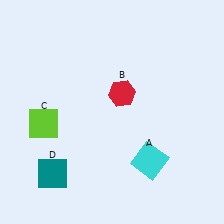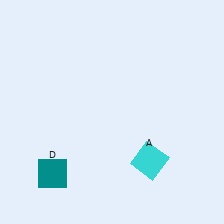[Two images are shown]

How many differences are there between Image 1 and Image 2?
There are 2 differences between the two images.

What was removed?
The lime square (C), the red hexagon (B) were removed in Image 2.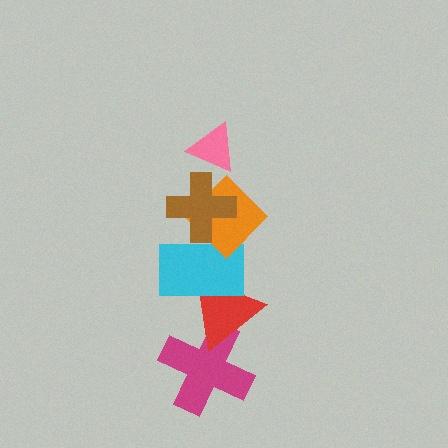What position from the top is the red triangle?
The red triangle is 5th from the top.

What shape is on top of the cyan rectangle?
The orange diamond is on top of the cyan rectangle.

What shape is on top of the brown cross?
The pink triangle is on top of the brown cross.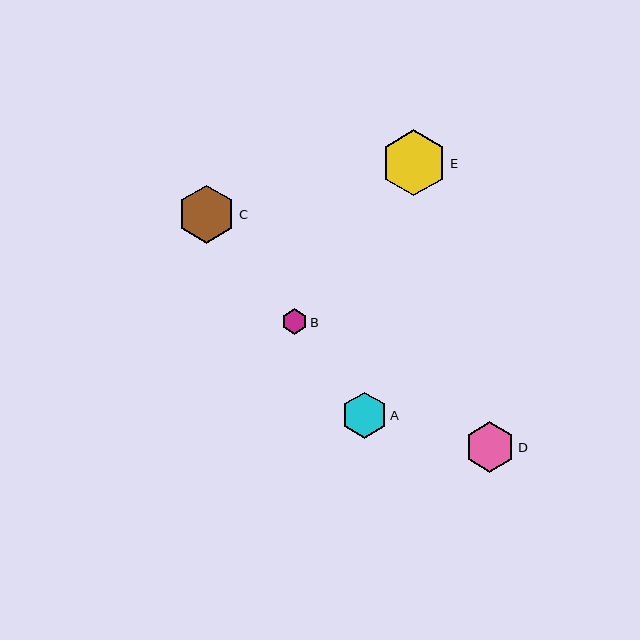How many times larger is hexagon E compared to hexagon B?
Hexagon E is approximately 2.6 times the size of hexagon B.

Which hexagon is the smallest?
Hexagon B is the smallest with a size of approximately 25 pixels.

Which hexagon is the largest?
Hexagon E is the largest with a size of approximately 66 pixels.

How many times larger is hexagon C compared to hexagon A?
Hexagon C is approximately 1.3 times the size of hexagon A.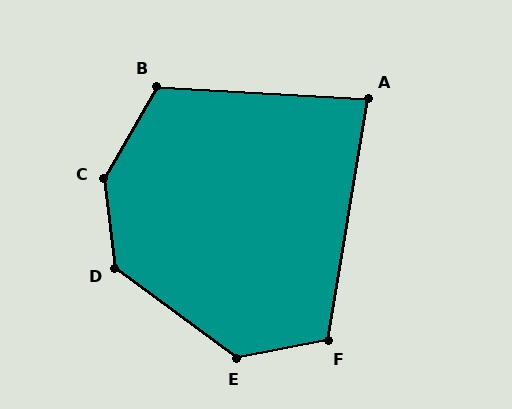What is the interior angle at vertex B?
Approximately 116 degrees (obtuse).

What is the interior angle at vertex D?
Approximately 134 degrees (obtuse).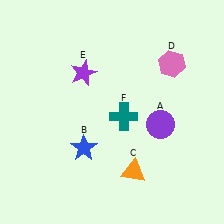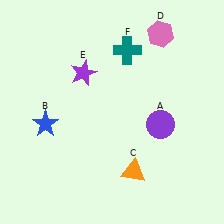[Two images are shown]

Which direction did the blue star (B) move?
The blue star (B) moved left.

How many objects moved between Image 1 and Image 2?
3 objects moved between the two images.